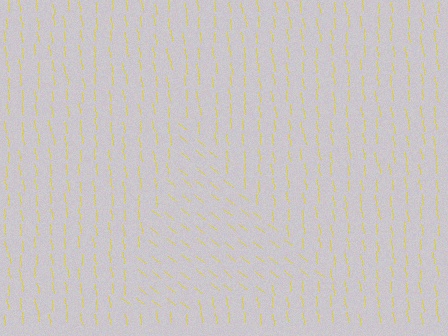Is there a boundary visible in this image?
Yes, there is a texture boundary formed by a change in line orientation.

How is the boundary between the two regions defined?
The boundary is defined purely by a change in line orientation (approximately 45 degrees difference). All lines are the same color and thickness.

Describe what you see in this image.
The image is filled with small yellow line segments. A triangle region in the image has lines oriented differently from the surrounding lines, creating a visible texture boundary.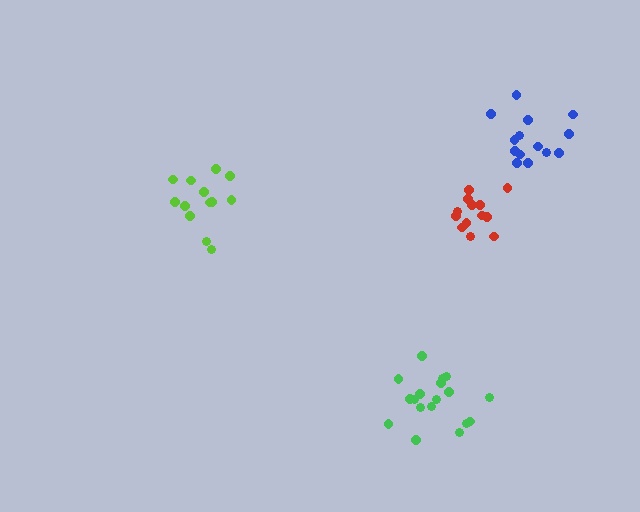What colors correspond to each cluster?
The clusters are colored: lime, red, blue, green.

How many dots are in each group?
Group 1: 13 dots, Group 2: 13 dots, Group 3: 14 dots, Group 4: 18 dots (58 total).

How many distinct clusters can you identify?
There are 4 distinct clusters.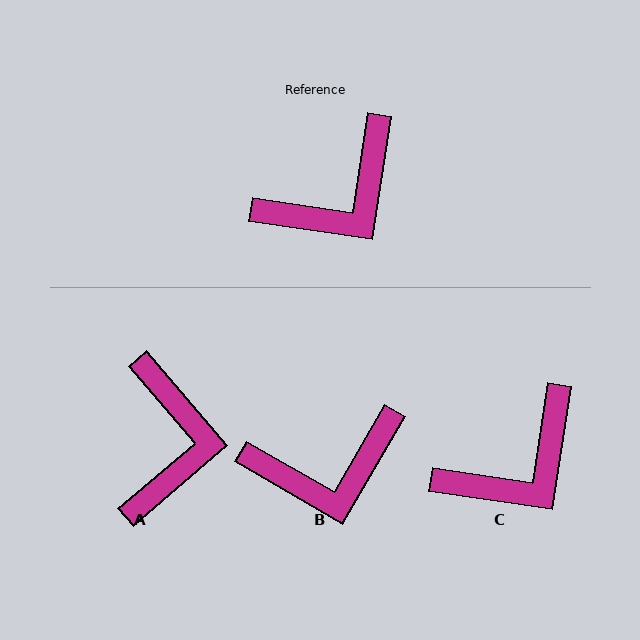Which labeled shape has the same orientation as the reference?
C.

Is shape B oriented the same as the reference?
No, it is off by about 21 degrees.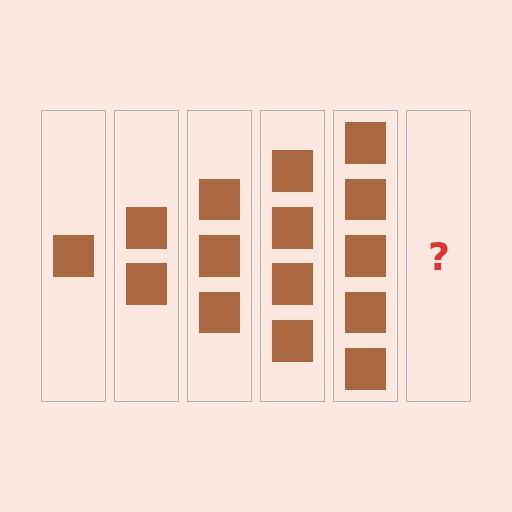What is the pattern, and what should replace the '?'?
The pattern is that each step adds one more square. The '?' should be 6 squares.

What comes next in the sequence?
The next element should be 6 squares.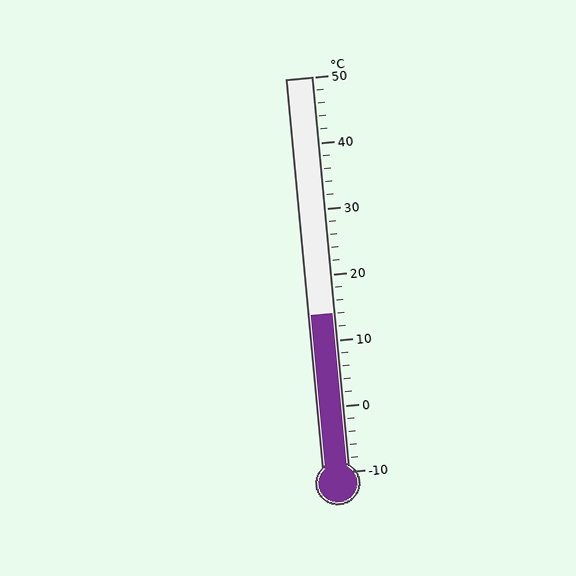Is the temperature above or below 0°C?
The temperature is above 0°C.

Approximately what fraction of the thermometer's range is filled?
The thermometer is filled to approximately 40% of its range.